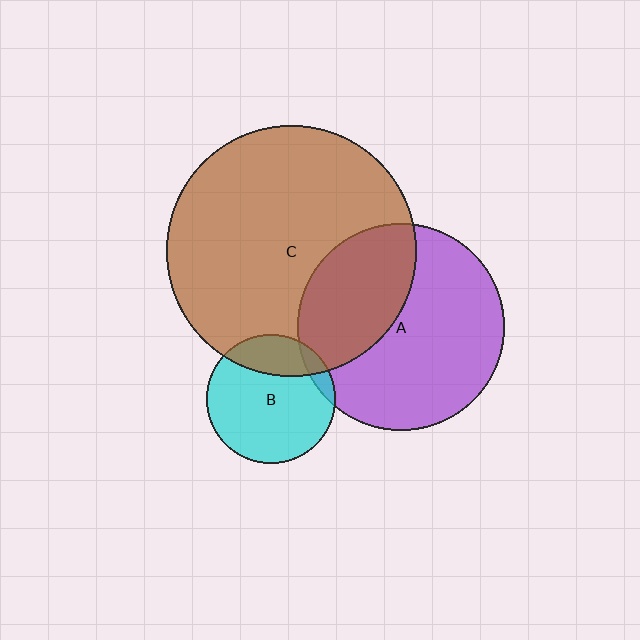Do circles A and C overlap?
Yes.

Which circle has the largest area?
Circle C (brown).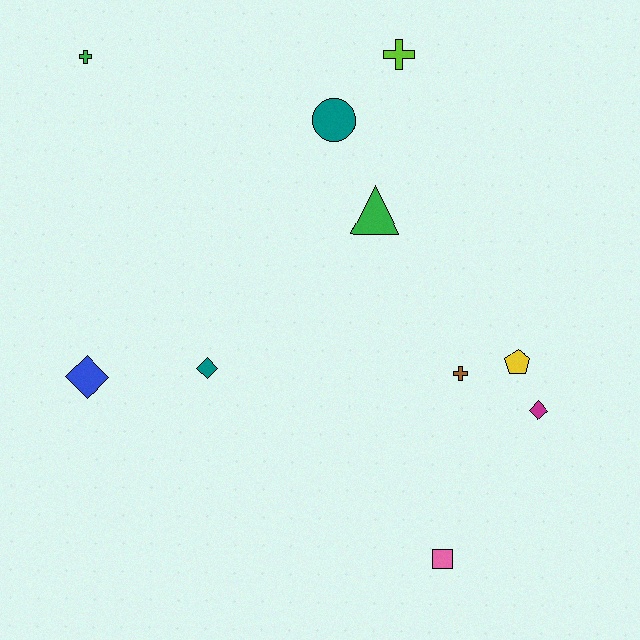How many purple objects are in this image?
There are no purple objects.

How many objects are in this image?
There are 10 objects.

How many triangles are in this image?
There is 1 triangle.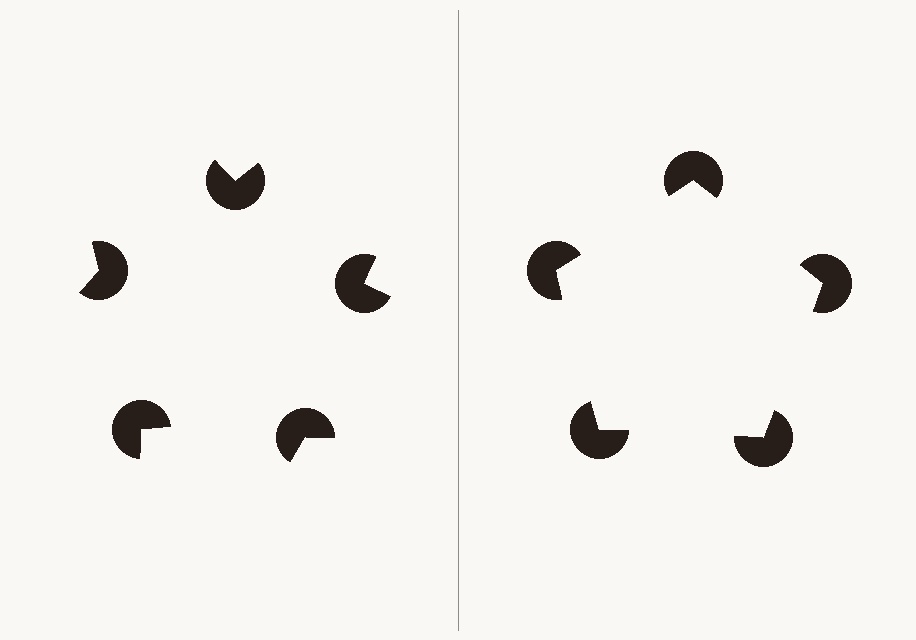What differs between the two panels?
The pac-man discs are positioned identically on both sides; only the wedge orientations differ. On the right they align to a pentagon; on the left they are misaligned.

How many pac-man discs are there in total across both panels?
10 — 5 on each side.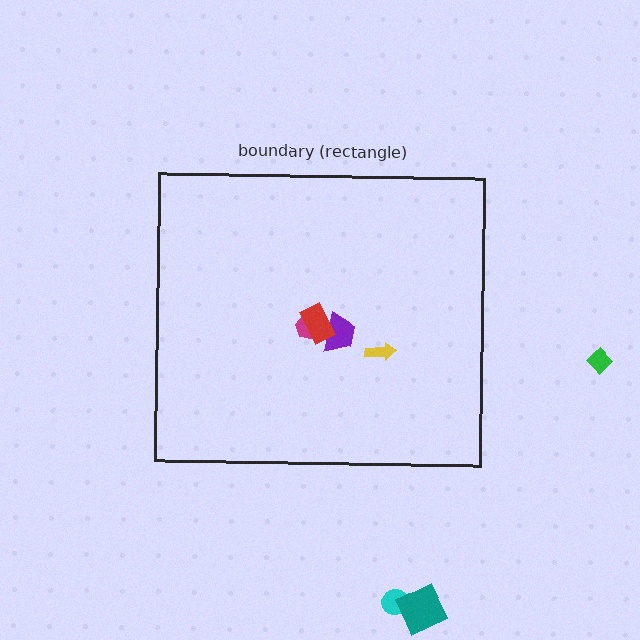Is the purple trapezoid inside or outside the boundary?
Inside.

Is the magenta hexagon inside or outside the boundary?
Inside.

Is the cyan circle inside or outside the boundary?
Outside.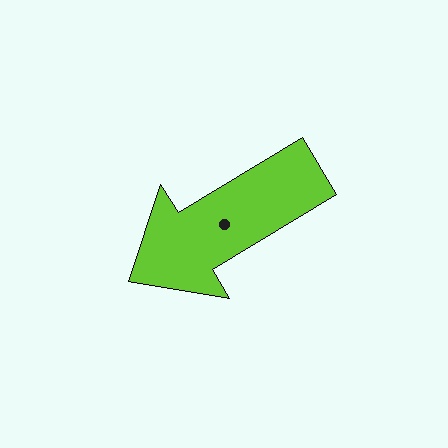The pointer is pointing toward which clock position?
Roughly 8 o'clock.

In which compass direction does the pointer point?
Southwest.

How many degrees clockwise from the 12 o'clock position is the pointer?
Approximately 239 degrees.